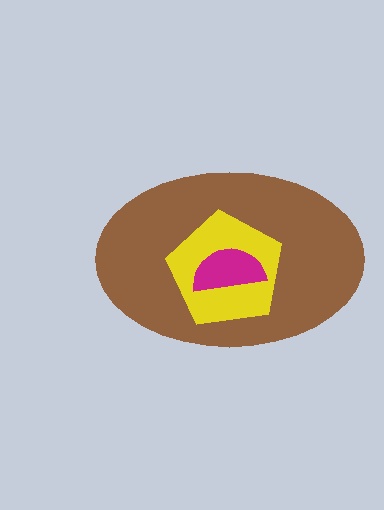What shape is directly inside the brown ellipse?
The yellow pentagon.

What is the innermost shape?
The magenta semicircle.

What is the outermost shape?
The brown ellipse.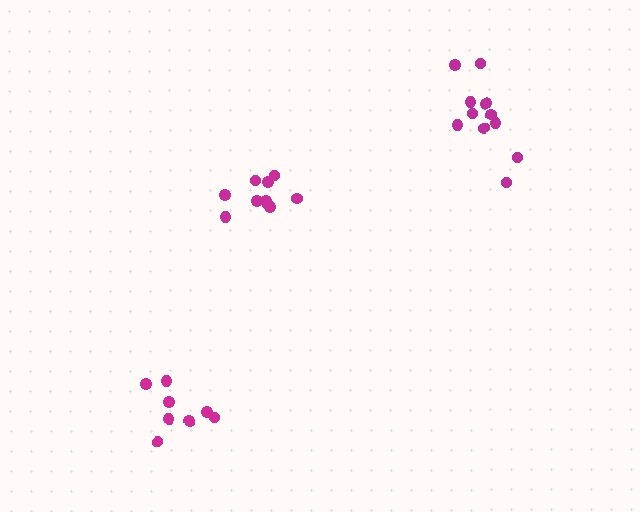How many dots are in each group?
Group 1: 10 dots, Group 2: 11 dots, Group 3: 8 dots (29 total).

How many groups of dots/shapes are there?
There are 3 groups.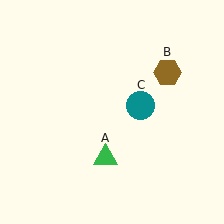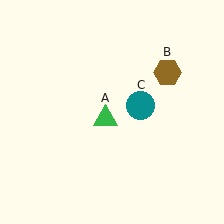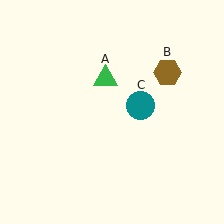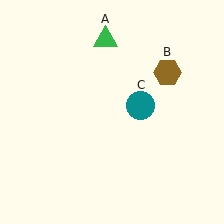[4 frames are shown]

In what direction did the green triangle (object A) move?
The green triangle (object A) moved up.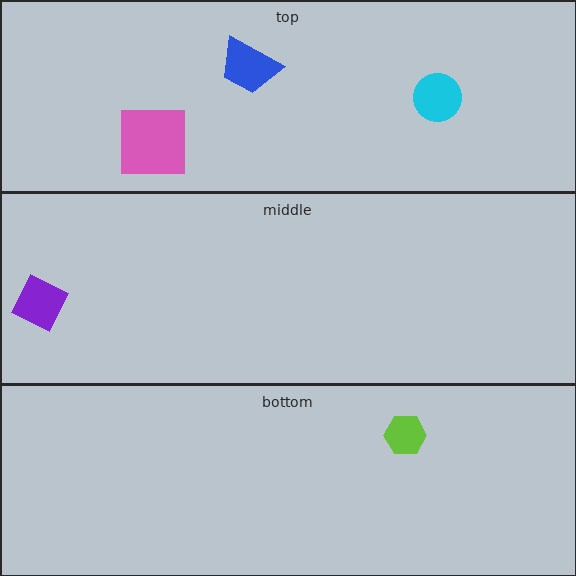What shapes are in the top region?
The blue trapezoid, the cyan circle, the pink square.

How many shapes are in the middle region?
1.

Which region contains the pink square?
The top region.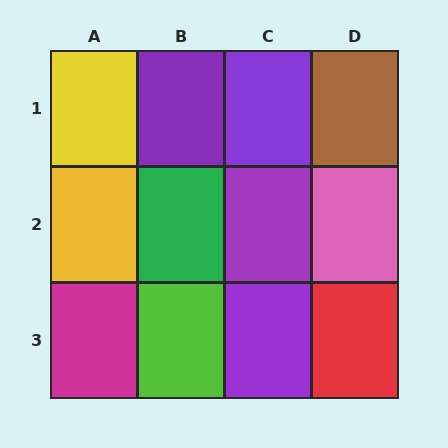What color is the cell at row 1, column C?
Purple.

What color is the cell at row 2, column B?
Green.